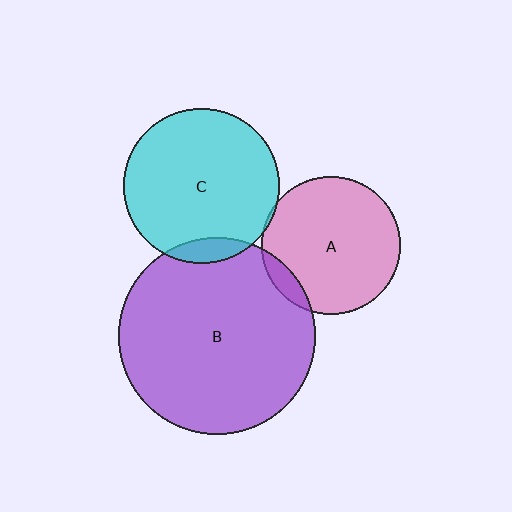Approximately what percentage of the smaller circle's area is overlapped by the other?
Approximately 10%.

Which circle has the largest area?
Circle B (purple).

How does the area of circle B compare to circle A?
Approximately 2.0 times.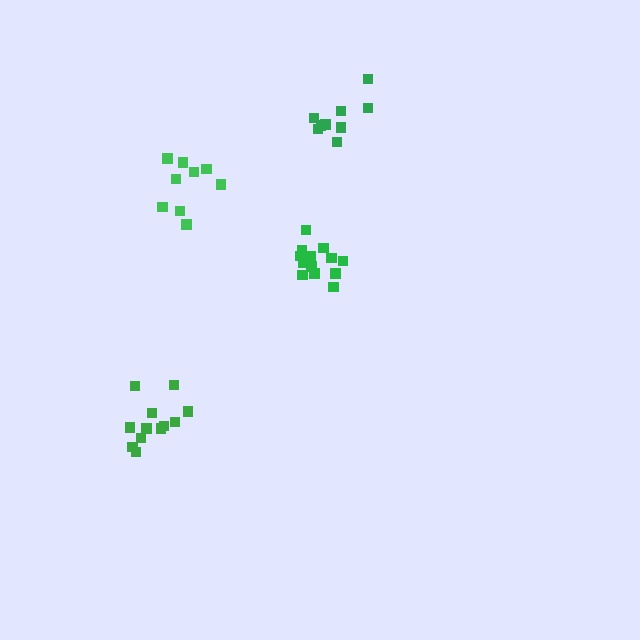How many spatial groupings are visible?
There are 4 spatial groupings.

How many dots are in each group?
Group 1: 9 dots, Group 2: 13 dots, Group 3: 12 dots, Group 4: 9 dots (43 total).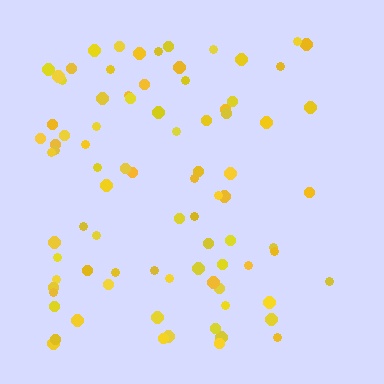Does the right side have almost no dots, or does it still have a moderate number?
Still a moderate number, just noticeably fewer than the left.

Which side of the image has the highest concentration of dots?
The left.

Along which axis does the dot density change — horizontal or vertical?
Horizontal.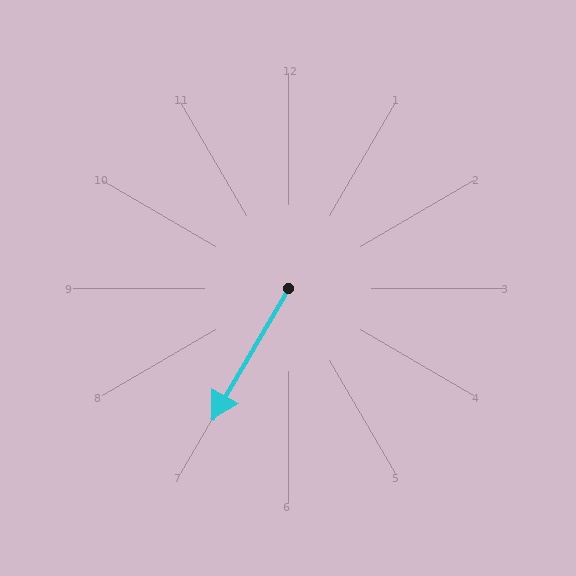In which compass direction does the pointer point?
Southwest.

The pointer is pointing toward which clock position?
Roughly 7 o'clock.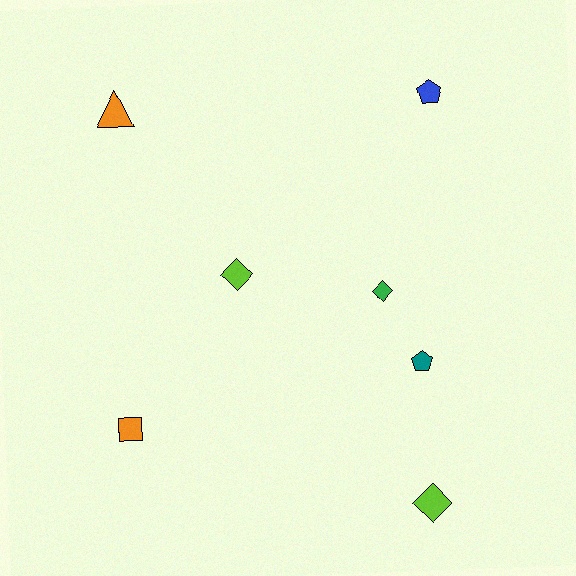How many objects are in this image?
There are 7 objects.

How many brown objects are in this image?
There are no brown objects.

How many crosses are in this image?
There are no crosses.